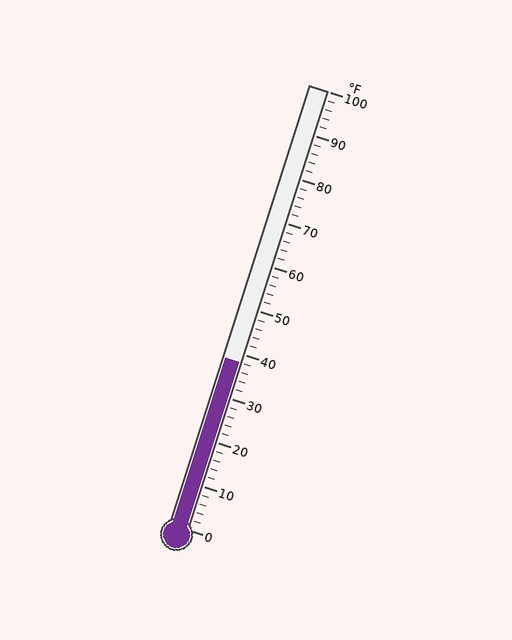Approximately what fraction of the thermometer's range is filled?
The thermometer is filled to approximately 40% of its range.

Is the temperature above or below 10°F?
The temperature is above 10°F.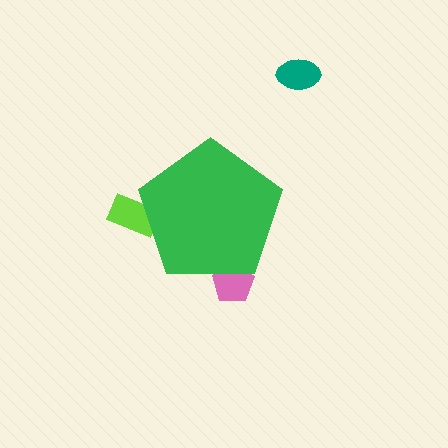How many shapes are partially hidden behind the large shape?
2 shapes are partially hidden.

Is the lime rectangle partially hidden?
Yes, the lime rectangle is partially hidden behind the green pentagon.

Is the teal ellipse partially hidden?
No, the teal ellipse is fully visible.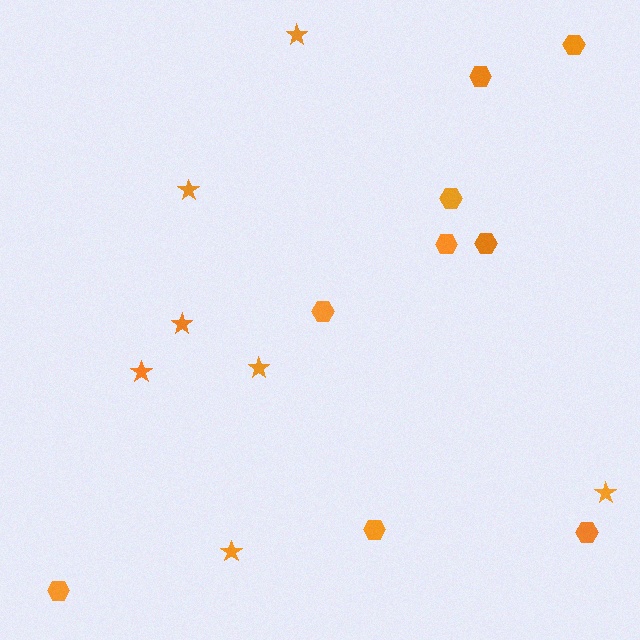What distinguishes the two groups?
There are 2 groups: one group of stars (7) and one group of hexagons (9).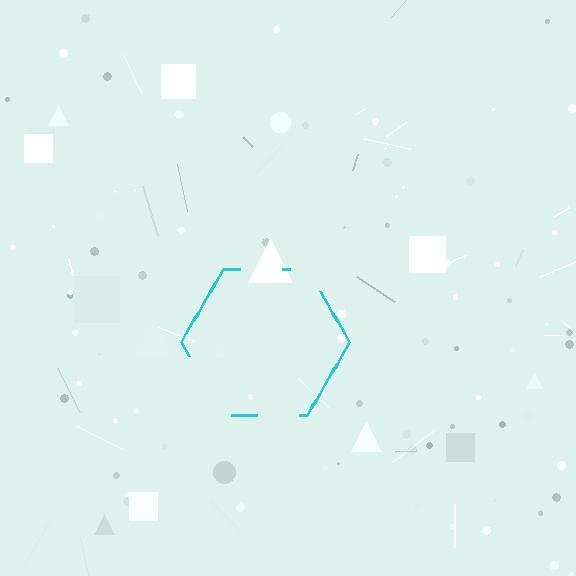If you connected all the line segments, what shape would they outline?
They would outline a hexagon.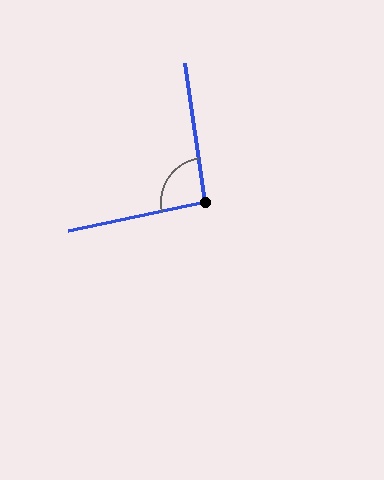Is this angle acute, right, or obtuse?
It is approximately a right angle.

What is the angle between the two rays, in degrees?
Approximately 94 degrees.